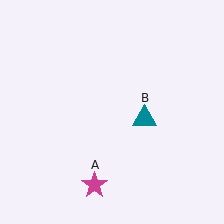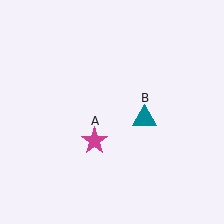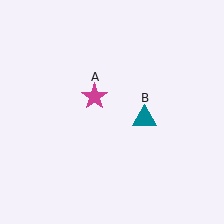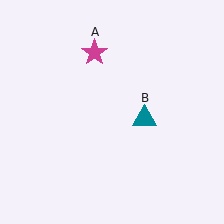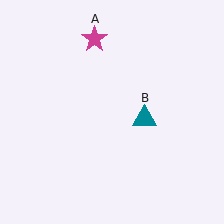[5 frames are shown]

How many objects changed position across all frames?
1 object changed position: magenta star (object A).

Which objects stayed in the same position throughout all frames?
Teal triangle (object B) remained stationary.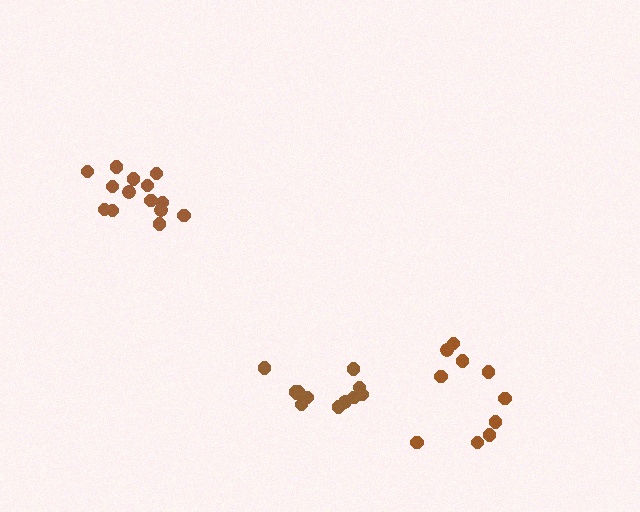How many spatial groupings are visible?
There are 3 spatial groupings.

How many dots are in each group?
Group 1: 14 dots, Group 2: 10 dots, Group 3: 12 dots (36 total).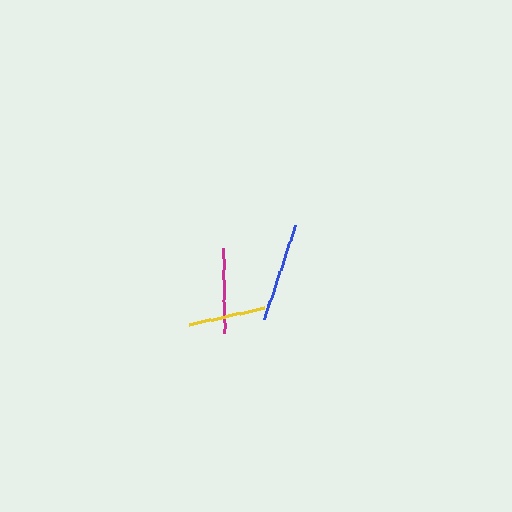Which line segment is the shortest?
The yellow line is the shortest at approximately 78 pixels.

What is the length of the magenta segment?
The magenta segment is approximately 86 pixels long.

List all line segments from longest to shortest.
From longest to shortest: blue, magenta, yellow.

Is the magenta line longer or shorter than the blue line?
The blue line is longer than the magenta line.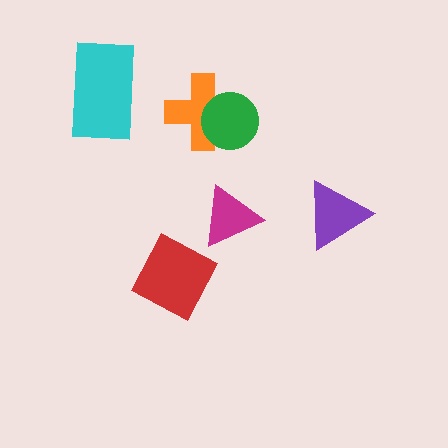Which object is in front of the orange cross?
The green circle is in front of the orange cross.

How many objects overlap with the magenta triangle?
0 objects overlap with the magenta triangle.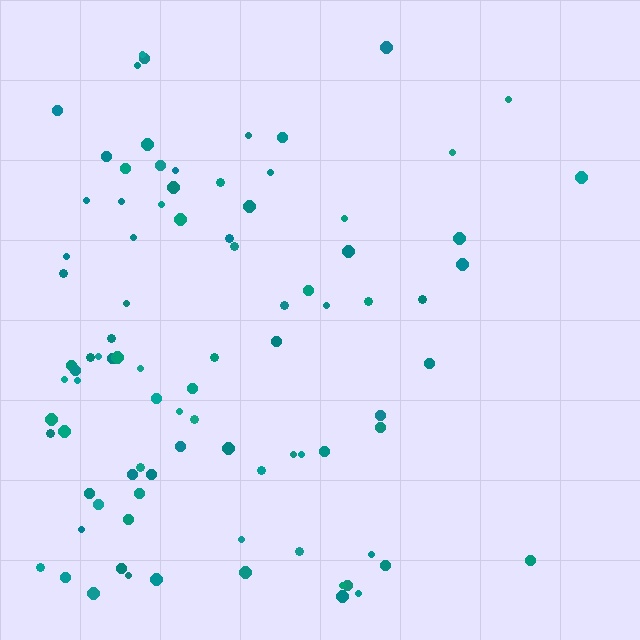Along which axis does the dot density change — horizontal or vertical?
Horizontal.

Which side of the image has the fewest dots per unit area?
The right.